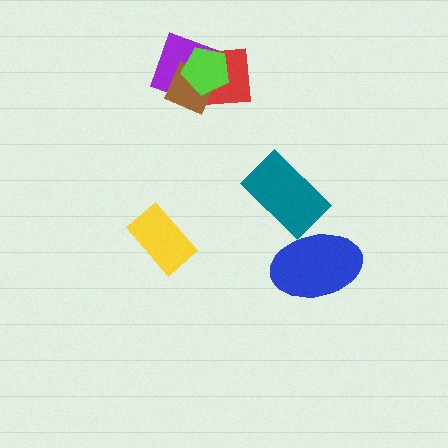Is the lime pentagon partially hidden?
No, no other shape covers it.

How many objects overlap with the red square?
3 objects overlap with the red square.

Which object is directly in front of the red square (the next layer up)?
The brown diamond is directly in front of the red square.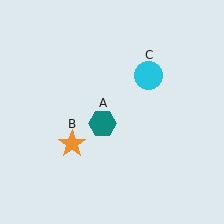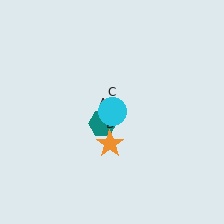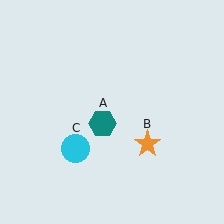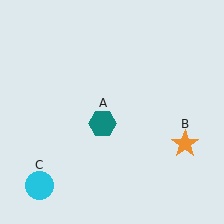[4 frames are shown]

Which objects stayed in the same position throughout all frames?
Teal hexagon (object A) remained stationary.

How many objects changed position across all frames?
2 objects changed position: orange star (object B), cyan circle (object C).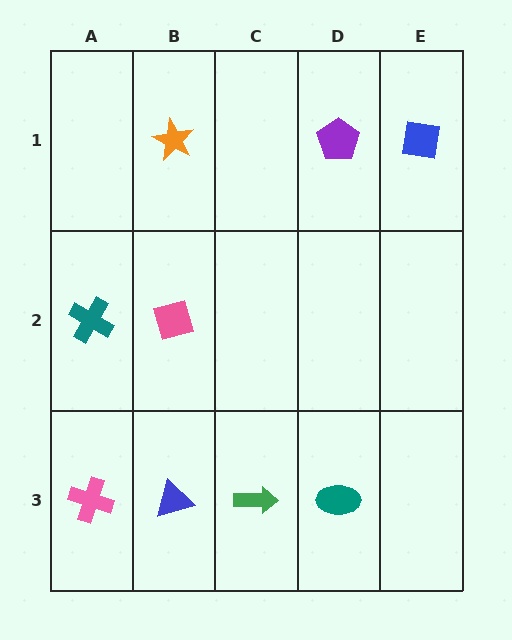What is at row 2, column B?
A pink diamond.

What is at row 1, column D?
A purple pentagon.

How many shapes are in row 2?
2 shapes.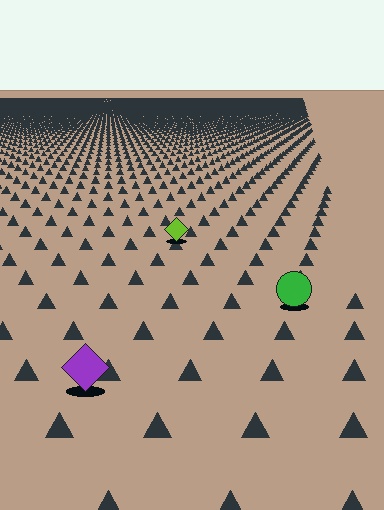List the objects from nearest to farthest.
From nearest to farthest: the purple diamond, the green circle, the lime diamond.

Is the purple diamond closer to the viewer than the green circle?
Yes. The purple diamond is closer — you can tell from the texture gradient: the ground texture is coarser near it.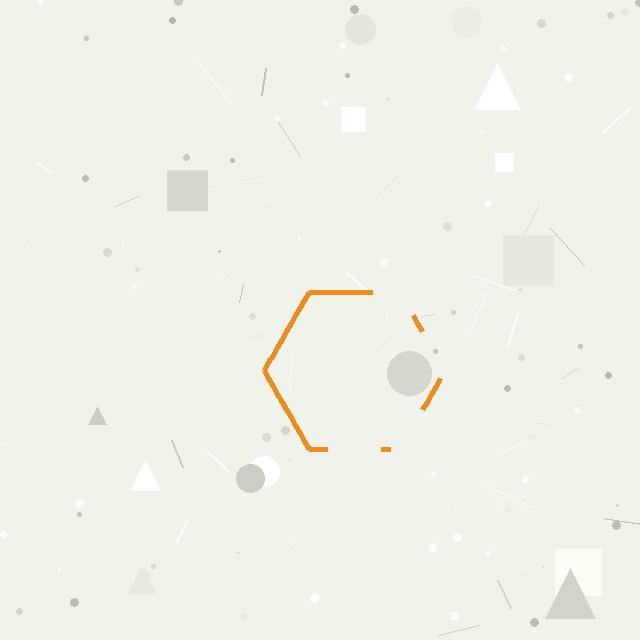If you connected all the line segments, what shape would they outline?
They would outline a hexagon.